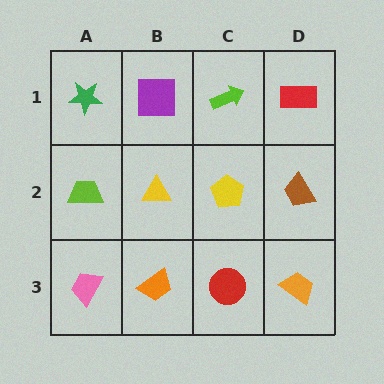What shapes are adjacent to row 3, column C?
A yellow pentagon (row 2, column C), an orange trapezoid (row 3, column B), an orange trapezoid (row 3, column D).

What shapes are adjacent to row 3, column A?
A lime trapezoid (row 2, column A), an orange trapezoid (row 3, column B).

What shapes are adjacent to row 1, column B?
A yellow triangle (row 2, column B), a green star (row 1, column A), a lime arrow (row 1, column C).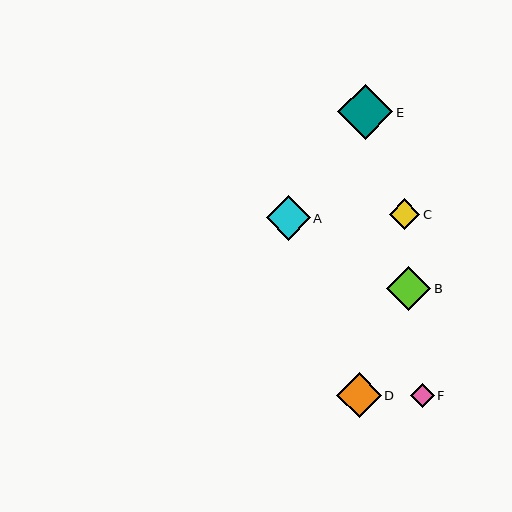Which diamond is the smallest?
Diamond F is the smallest with a size of approximately 24 pixels.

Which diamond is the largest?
Diamond E is the largest with a size of approximately 55 pixels.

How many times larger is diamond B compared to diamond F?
Diamond B is approximately 1.8 times the size of diamond F.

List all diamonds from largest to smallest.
From largest to smallest: E, D, A, B, C, F.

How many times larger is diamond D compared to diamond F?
Diamond D is approximately 1.8 times the size of diamond F.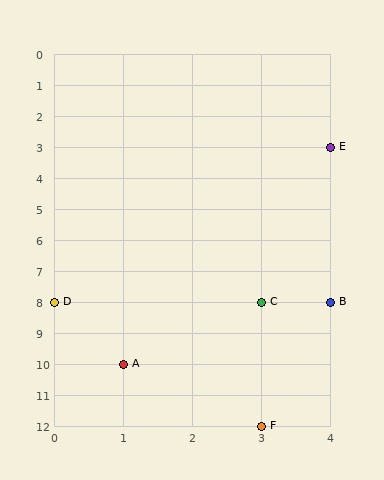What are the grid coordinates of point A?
Point A is at grid coordinates (1, 10).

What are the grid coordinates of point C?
Point C is at grid coordinates (3, 8).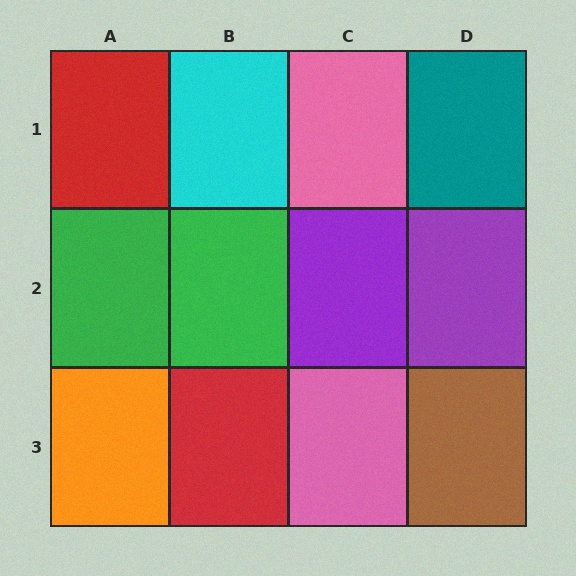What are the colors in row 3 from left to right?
Orange, red, pink, brown.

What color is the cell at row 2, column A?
Green.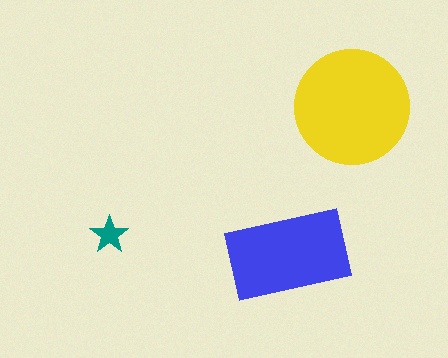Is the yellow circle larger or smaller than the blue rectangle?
Larger.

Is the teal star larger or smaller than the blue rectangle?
Smaller.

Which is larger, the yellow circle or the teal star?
The yellow circle.